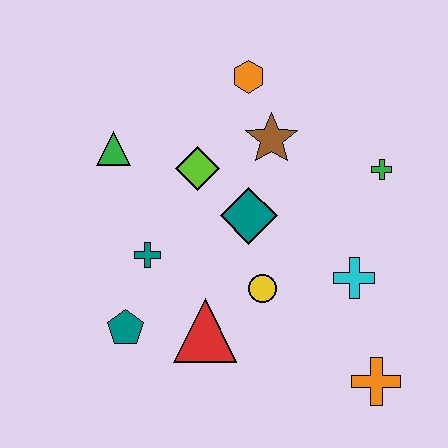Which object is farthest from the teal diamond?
The orange cross is farthest from the teal diamond.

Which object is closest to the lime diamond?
The teal diamond is closest to the lime diamond.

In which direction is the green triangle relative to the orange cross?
The green triangle is to the left of the orange cross.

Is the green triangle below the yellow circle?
No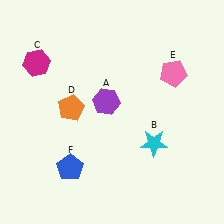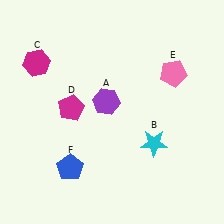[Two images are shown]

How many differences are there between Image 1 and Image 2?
There is 1 difference between the two images.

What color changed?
The pentagon (D) changed from orange in Image 1 to magenta in Image 2.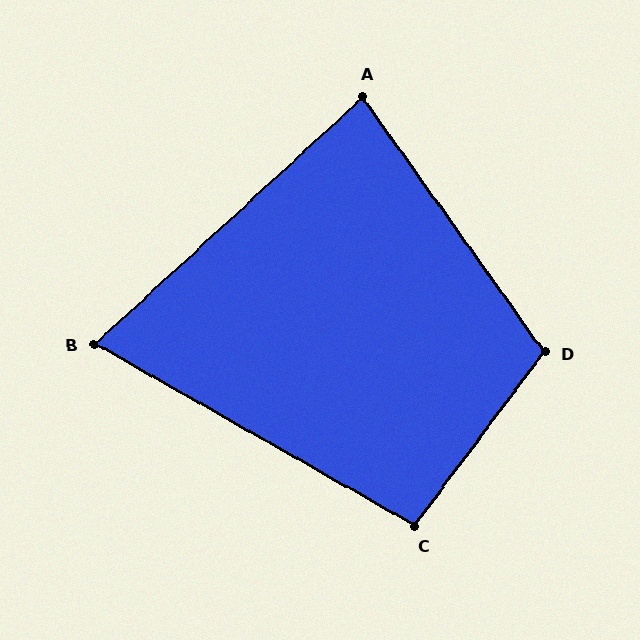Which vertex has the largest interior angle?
D, at approximately 108 degrees.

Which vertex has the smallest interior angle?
B, at approximately 72 degrees.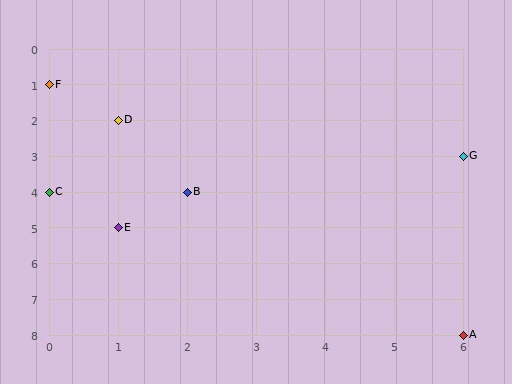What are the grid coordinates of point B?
Point B is at grid coordinates (2, 4).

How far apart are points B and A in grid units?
Points B and A are 4 columns and 4 rows apart (about 5.7 grid units diagonally).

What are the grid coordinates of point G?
Point G is at grid coordinates (6, 3).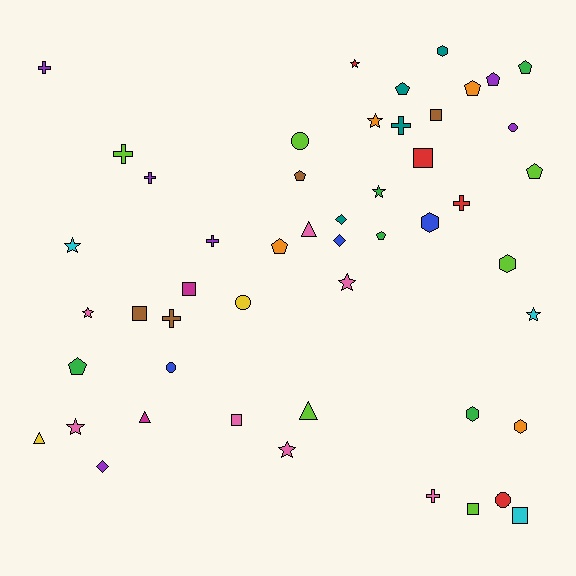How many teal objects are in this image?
There are 4 teal objects.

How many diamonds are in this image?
There are 3 diamonds.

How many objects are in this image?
There are 50 objects.